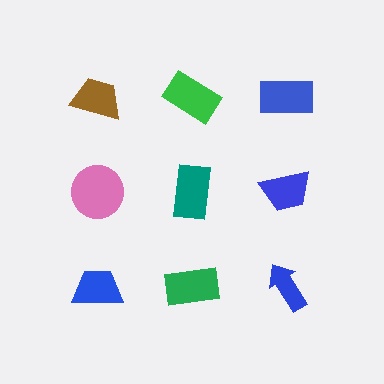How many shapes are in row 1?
3 shapes.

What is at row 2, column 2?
A teal rectangle.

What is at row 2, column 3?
A blue trapezoid.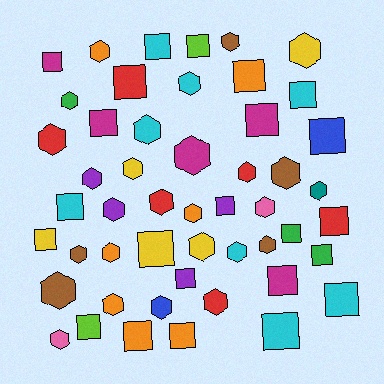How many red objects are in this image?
There are 6 red objects.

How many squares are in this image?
There are 23 squares.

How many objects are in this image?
There are 50 objects.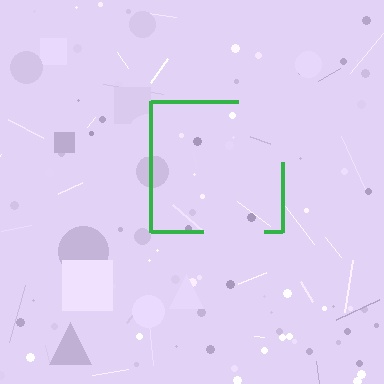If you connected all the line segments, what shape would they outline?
They would outline a square.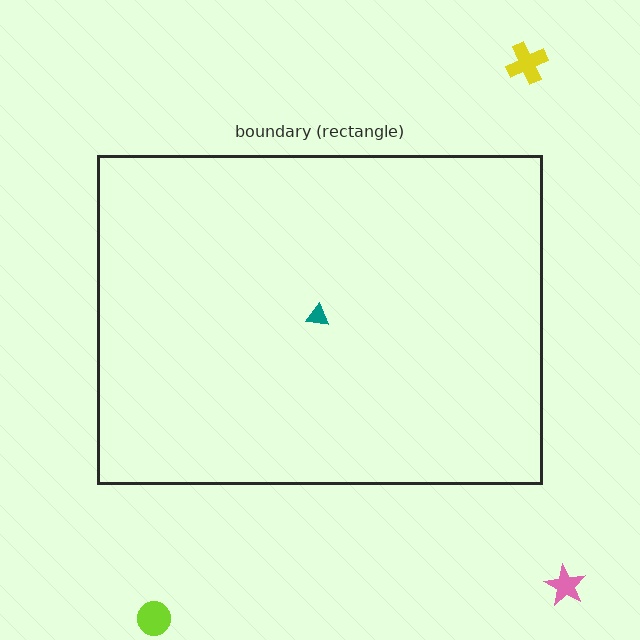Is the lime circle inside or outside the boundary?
Outside.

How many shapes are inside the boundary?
1 inside, 3 outside.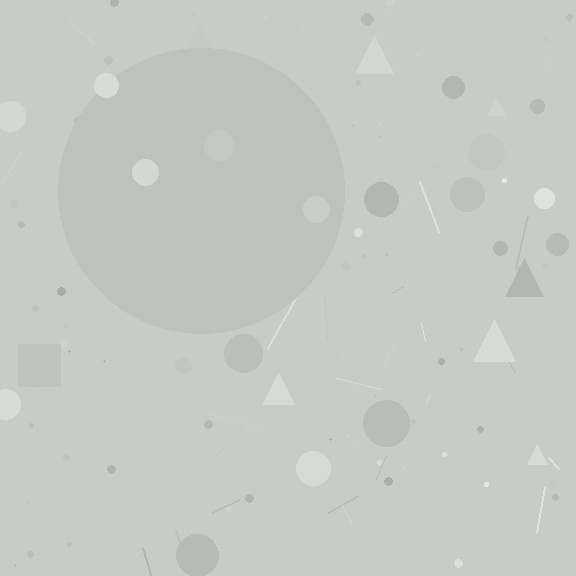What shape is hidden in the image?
A circle is hidden in the image.